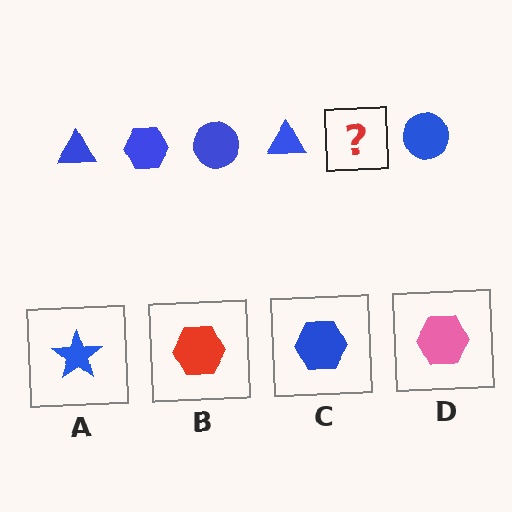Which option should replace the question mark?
Option C.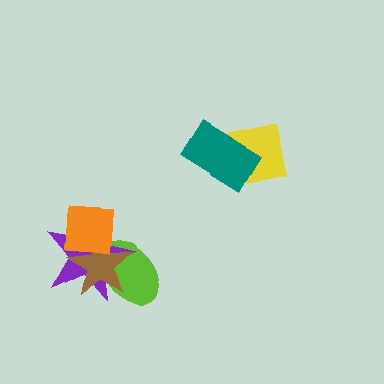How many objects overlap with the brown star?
3 objects overlap with the brown star.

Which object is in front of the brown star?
The orange square is in front of the brown star.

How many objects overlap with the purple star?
3 objects overlap with the purple star.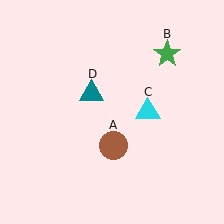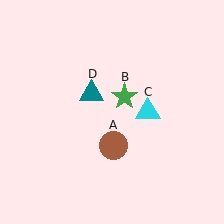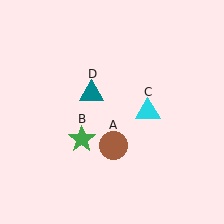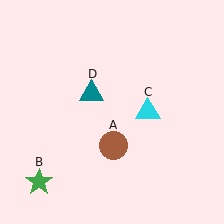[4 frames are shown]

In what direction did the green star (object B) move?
The green star (object B) moved down and to the left.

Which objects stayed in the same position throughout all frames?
Brown circle (object A) and cyan triangle (object C) and teal triangle (object D) remained stationary.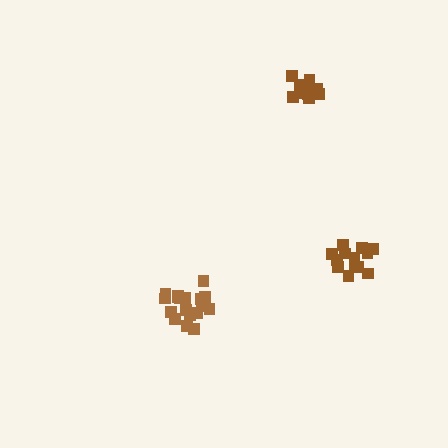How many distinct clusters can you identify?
There are 3 distinct clusters.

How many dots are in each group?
Group 1: 18 dots, Group 2: 17 dots, Group 3: 13 dots (48 total).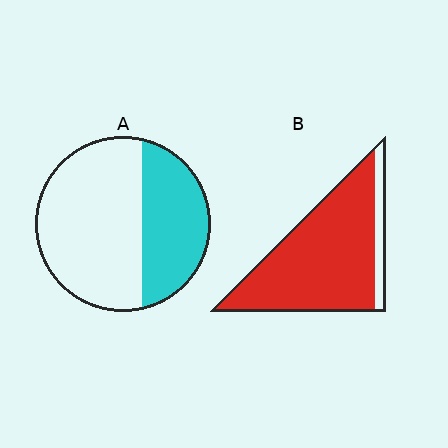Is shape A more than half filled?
No.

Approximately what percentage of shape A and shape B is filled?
A is approximately 35% and B is approximately 90%.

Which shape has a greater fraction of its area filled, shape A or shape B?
Shape B.